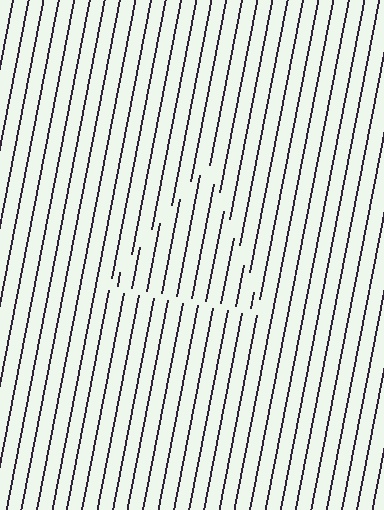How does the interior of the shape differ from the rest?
The interior of the shape contains the same grating, shifted by half a period — the contour is defined by the phase discontinuity where line-ends from the inner and outer gratings abut.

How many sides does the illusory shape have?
3 sides — the line-ends trace a triangle.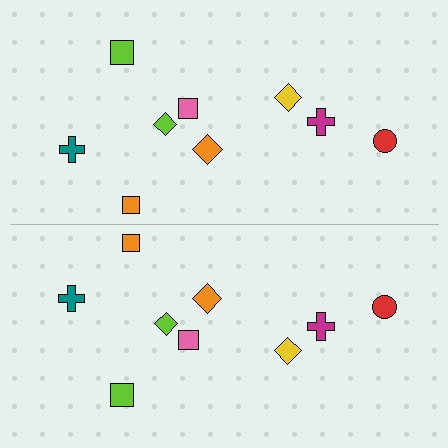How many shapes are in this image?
There are 18 shapes in this image.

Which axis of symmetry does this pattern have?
The pattern has a horizontal axis of symmetry running through the center of the image.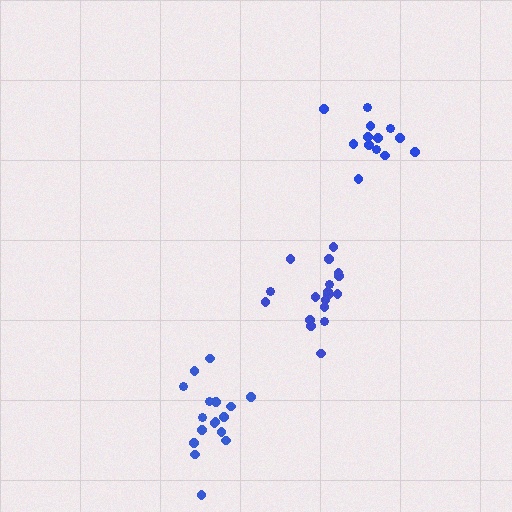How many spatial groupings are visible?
There are 3 spatial groupings.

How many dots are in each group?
Group 1: 18 dots, Group 2: 14 dots, Group 3: 17 dots (49 total).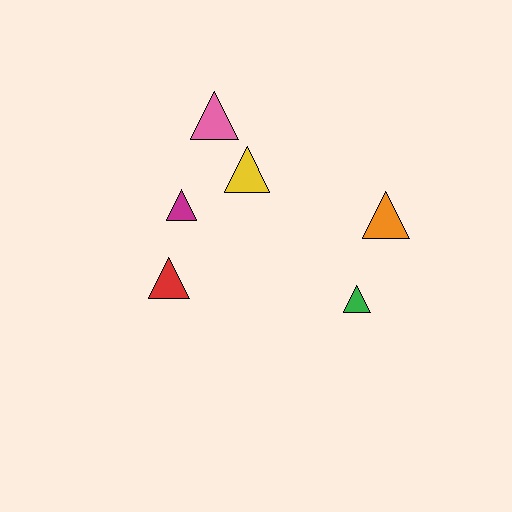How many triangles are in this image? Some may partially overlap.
There are 6 triangles.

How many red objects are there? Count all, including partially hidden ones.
There is 1 red object.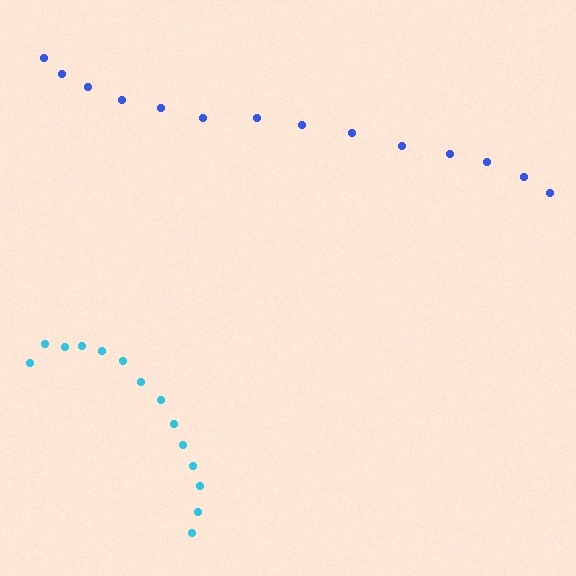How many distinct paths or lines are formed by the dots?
There are 2 distinct paths.